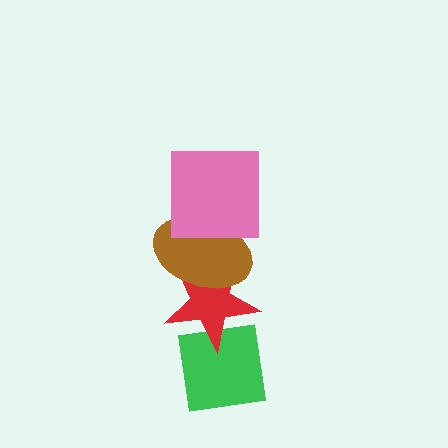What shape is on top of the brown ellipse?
The pink square is on top of the brown ellipse.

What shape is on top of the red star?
The brown ellipse is on top of the red star.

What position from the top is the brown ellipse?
The brown ellipse is 2nd from the top.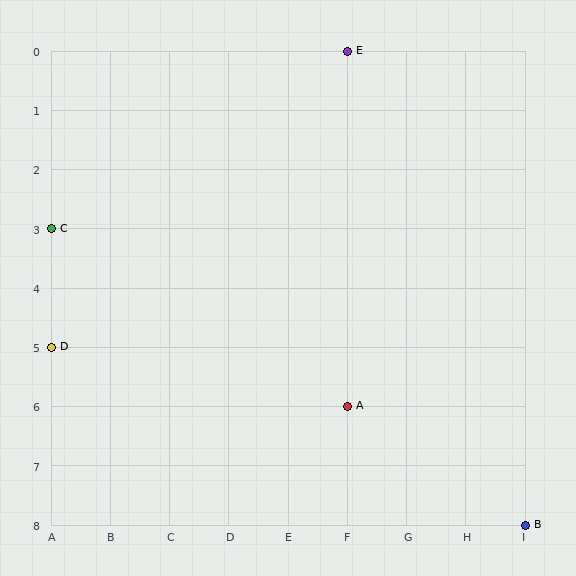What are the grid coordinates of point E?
Point E is at grid coordinates (F, 0).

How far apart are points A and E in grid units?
Points A and E are 6 rows apart.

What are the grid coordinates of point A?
Point A is at grid coordinates (F, 6).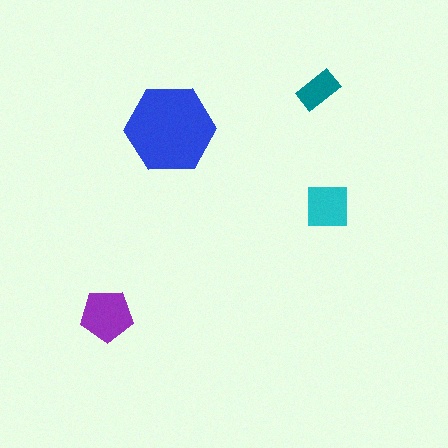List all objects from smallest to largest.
The teal rectangle, the cyan square, the purple pentagon, the blue hexagon.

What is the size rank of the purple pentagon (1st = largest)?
2nd.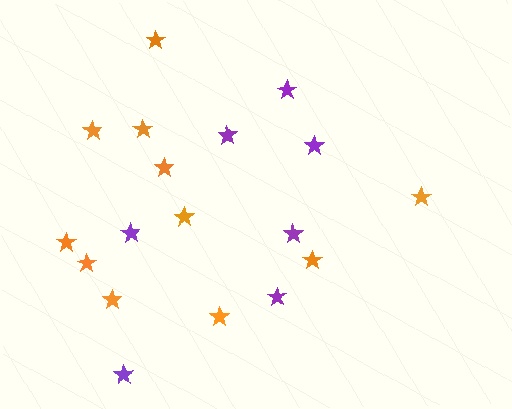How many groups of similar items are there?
There are 2 groups: one group of orange stars (11) and one group of purple stars (7).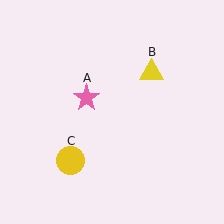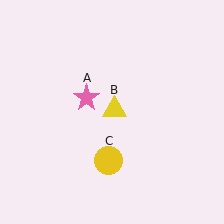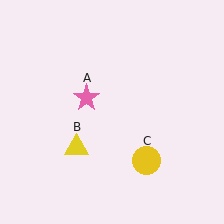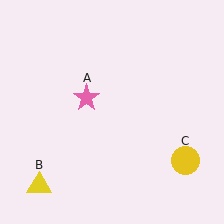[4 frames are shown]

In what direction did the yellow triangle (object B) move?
The yellow triangle (object B) moved down and to the left.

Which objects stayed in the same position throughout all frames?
Pink star (object A) remained stationary.